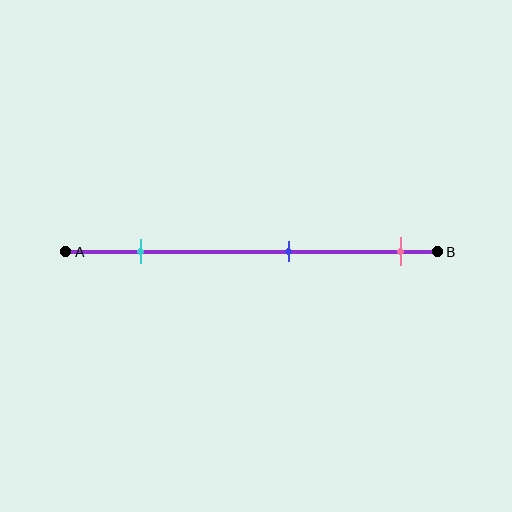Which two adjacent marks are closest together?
The blue and pink marks are the closest adjacent pair.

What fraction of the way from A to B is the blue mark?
The blue mark is approximately 60% (0.6) of the way from A to B.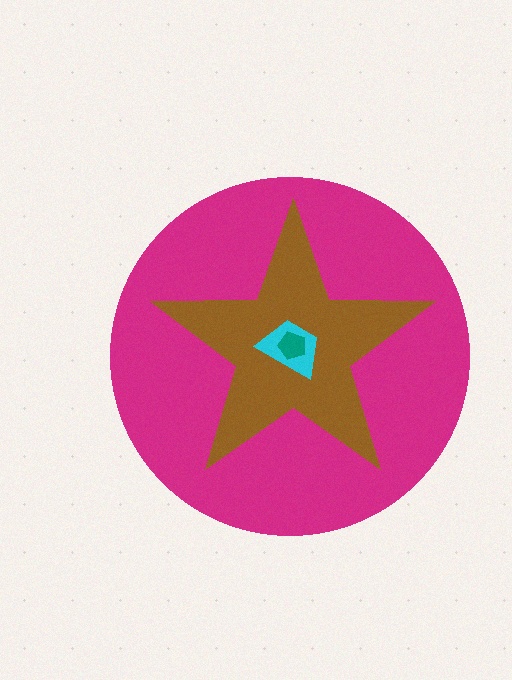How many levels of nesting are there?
4.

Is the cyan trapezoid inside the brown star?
Yes.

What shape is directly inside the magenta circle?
The brown star.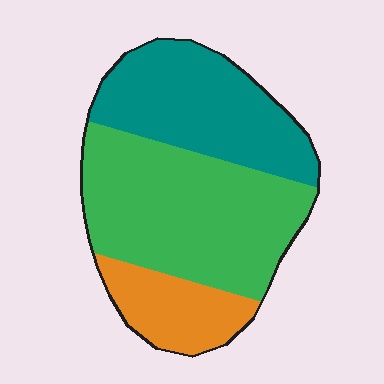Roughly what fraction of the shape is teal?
Teal covers 34% of the shape.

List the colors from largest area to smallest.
From largest to smallest: green, teal, orange.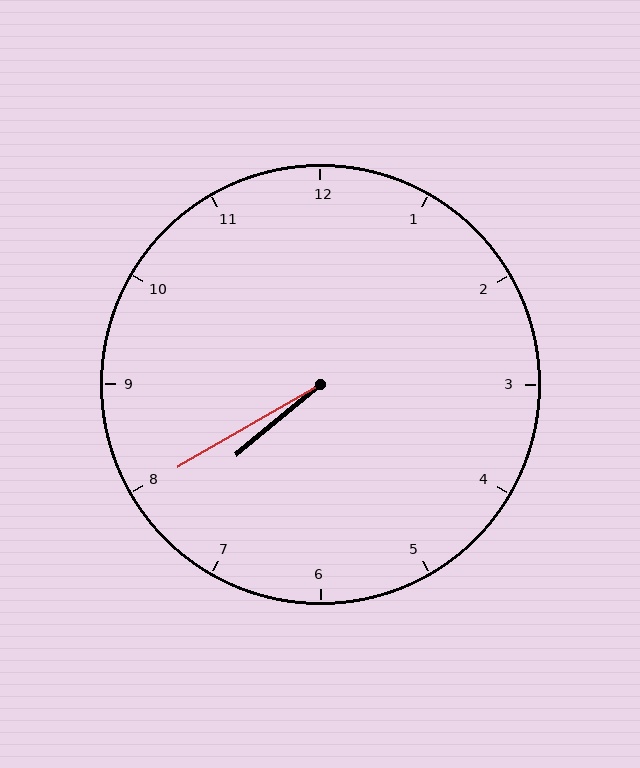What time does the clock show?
7:40.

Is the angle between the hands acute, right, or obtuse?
It is acute.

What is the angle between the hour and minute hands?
Approximately 10 degrees.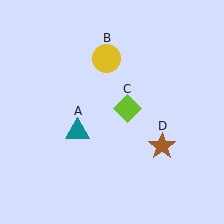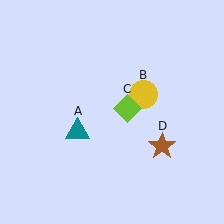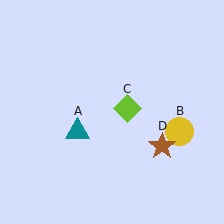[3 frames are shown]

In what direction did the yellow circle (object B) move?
The yellow circle (object B) moved down and to the right.